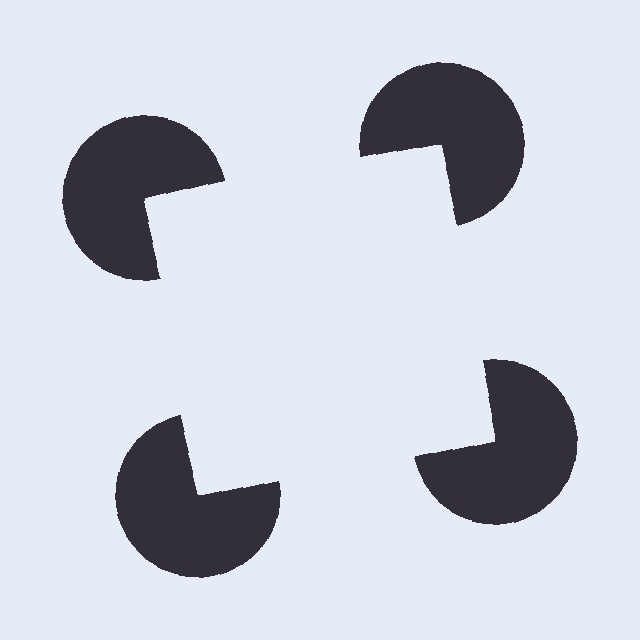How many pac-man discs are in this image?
There are 4 — one at each vertex of the illusory square.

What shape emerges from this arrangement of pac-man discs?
An illusory square — its edges are inferred from the aligned wedge cuts in the pac-man discs, not physically drawn.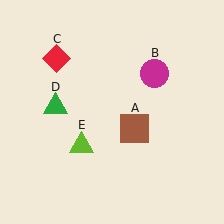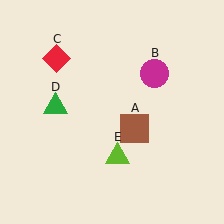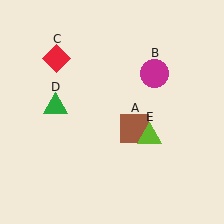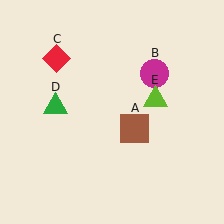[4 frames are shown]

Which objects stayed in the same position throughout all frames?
Brown square (object A) and magenta circle (object B) and red diamond (object C) and green triangle (object D) remained stationary.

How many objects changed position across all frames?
1 object changed position: lime triangle (object E).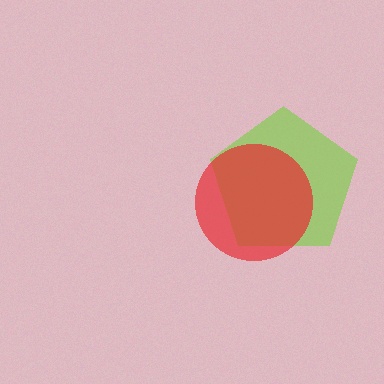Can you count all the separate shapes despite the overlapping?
Yes, there are 2 separate shapes.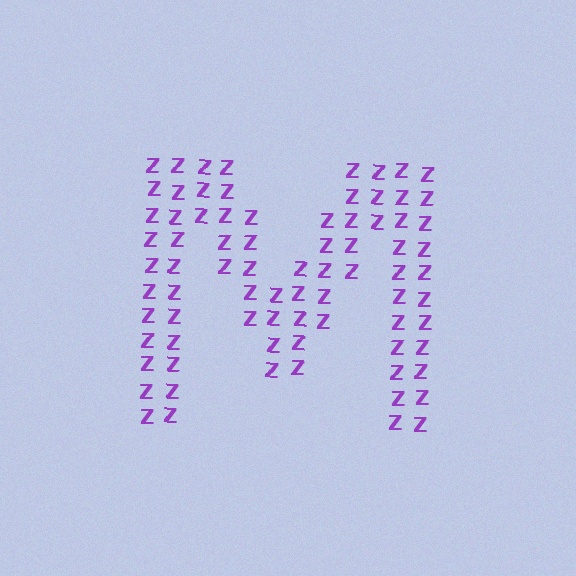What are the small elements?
The small elements are letter Z's.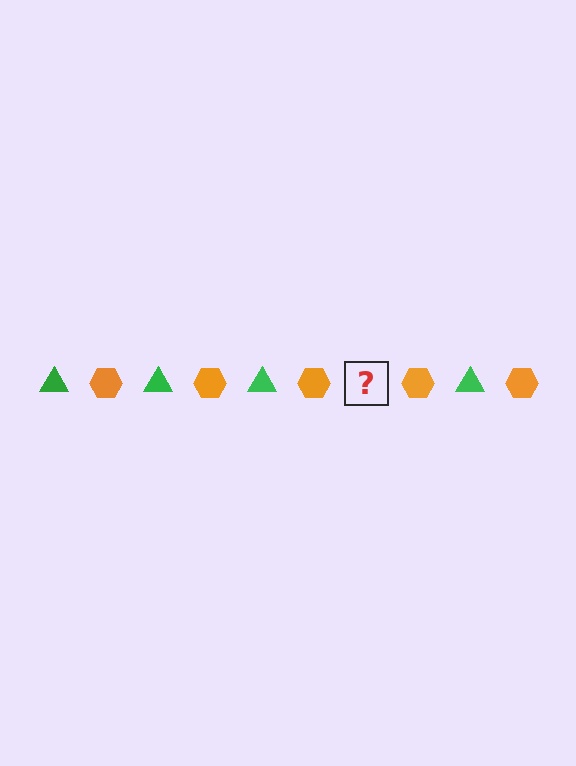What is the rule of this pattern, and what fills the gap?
The rule is that the pattern alternates between green triangle and orange hexagon. The gap should be filled with a green triangle.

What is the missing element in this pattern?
The missing element is a green triangle.